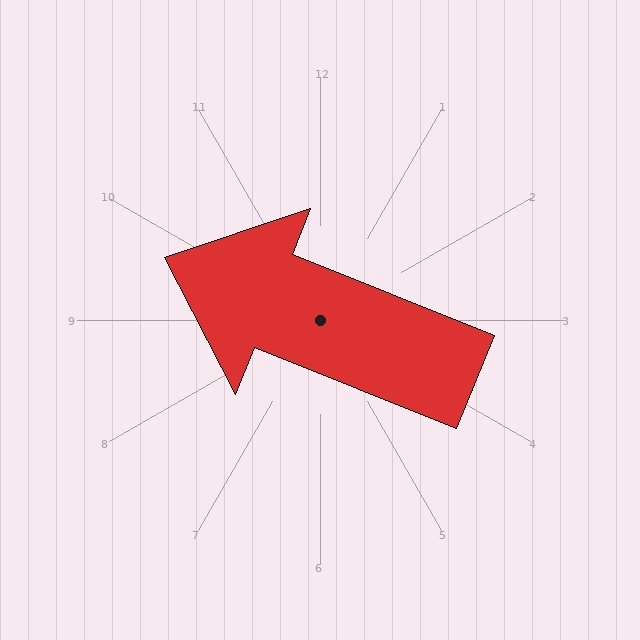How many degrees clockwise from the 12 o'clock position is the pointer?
Approximately 292 degrees.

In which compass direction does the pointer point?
West.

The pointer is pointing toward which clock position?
Roughly 10 o'clock.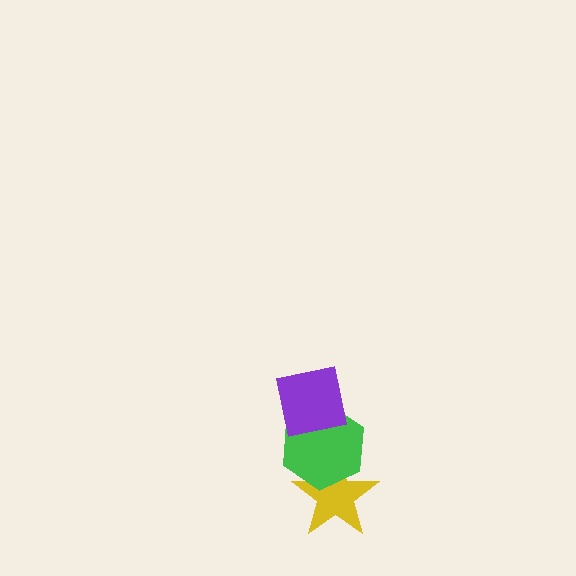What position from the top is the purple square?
The purple square is 1st from the top.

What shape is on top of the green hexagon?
The purple square is on top of the green hexagon.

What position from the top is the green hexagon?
The green hexagon is 2nd from the top.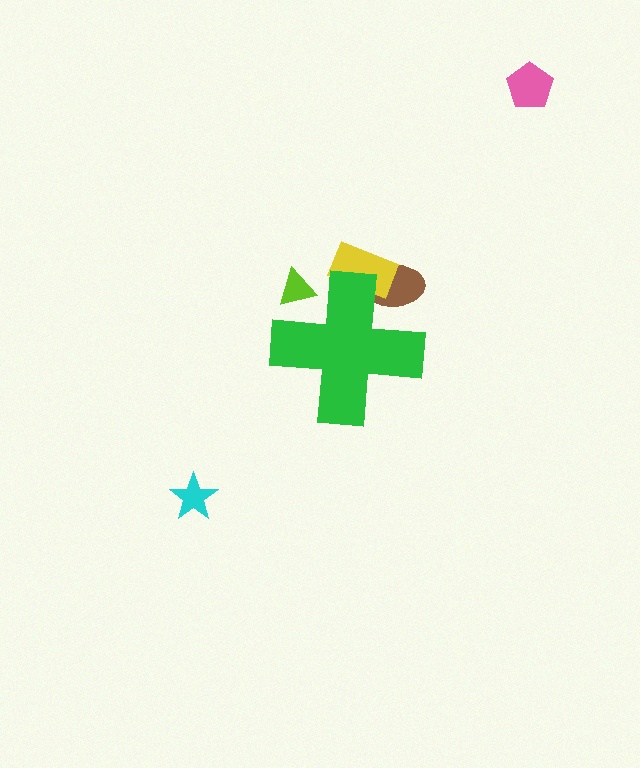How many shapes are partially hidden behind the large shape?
4 shapes are partially hidden.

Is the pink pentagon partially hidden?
No, the pink pentagon is fully visible.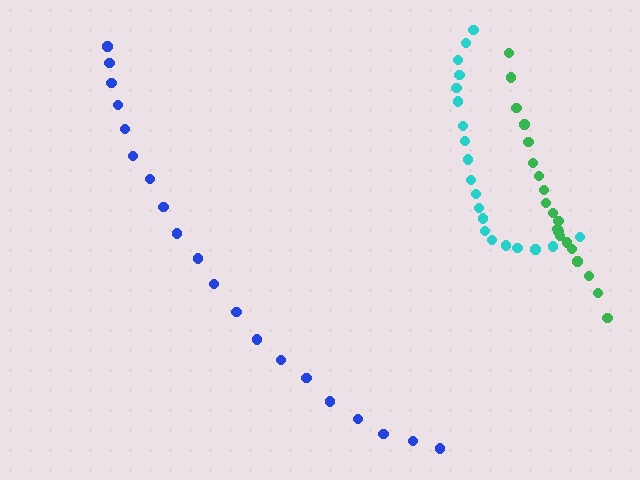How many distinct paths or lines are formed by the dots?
There are 3 distinct paths.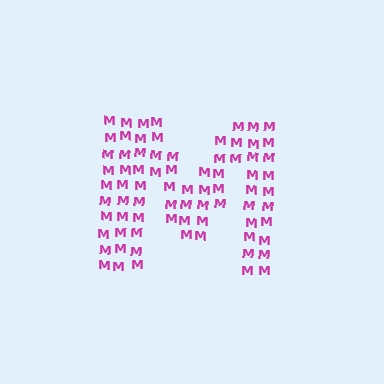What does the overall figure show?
The overall figure shows the letter M.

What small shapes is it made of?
It is made of small letter M's.